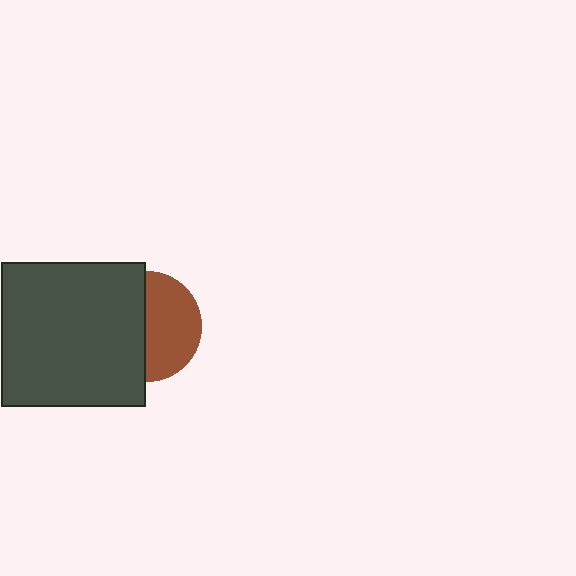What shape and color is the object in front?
The object in front is a dark gray square.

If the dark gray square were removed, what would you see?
You would see the complete brown circle.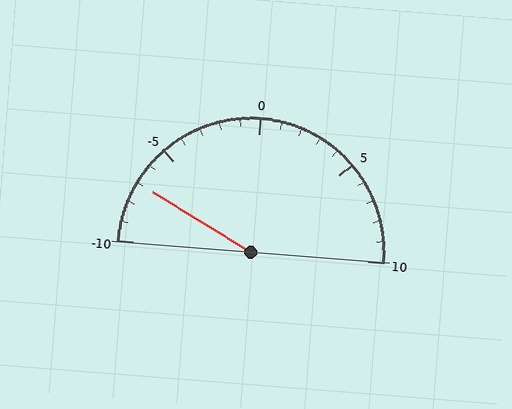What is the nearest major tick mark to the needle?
The nearest major tick mark is -5.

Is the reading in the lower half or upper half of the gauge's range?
The reading is in the lower half of the range (-10 to 10).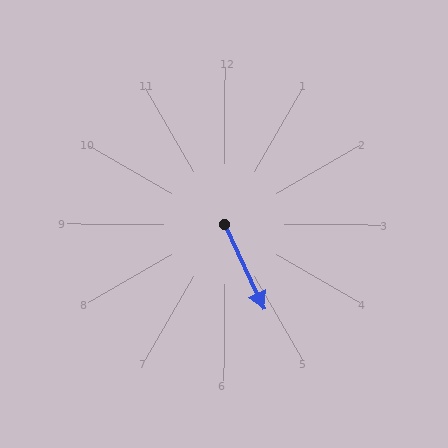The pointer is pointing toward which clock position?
Roughly 5 o'clock.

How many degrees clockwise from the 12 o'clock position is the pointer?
Approximately 155 degrees.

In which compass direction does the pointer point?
Southeast.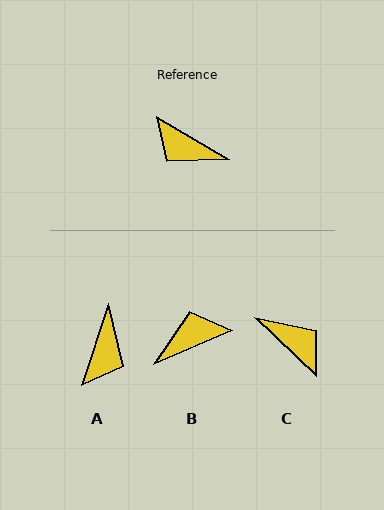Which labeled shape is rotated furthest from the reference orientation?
C, about 167 degrees away.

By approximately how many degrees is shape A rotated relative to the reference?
Approximately 102 degrees counter-clockwise.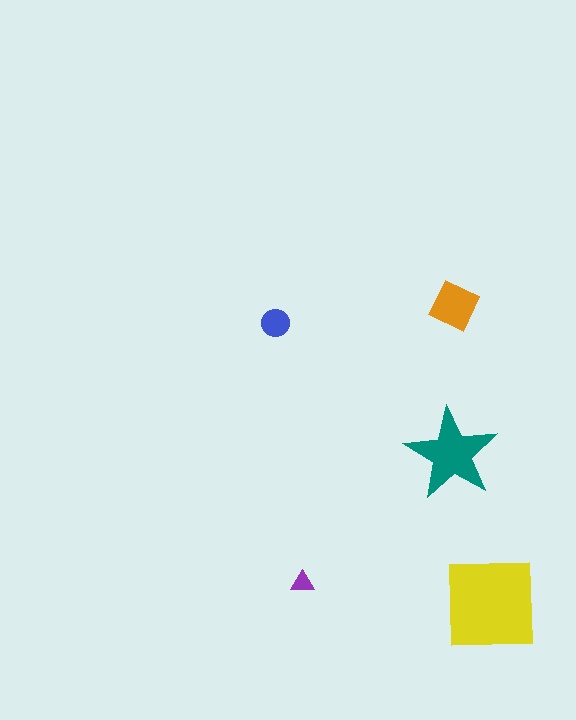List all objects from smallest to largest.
The purple triangle, the blue circle, the orange square, the teal star, the yellow square.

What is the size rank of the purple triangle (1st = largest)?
5th.